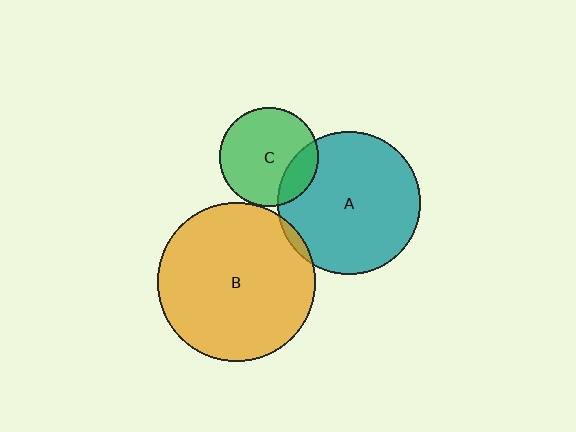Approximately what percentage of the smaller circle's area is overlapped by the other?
Approximately 5%.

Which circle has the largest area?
Circle B (orange).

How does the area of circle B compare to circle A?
Approximately 1.2 times.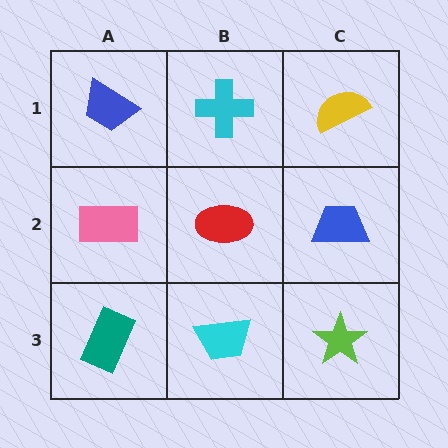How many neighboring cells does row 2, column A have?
3.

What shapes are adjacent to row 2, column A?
A blue trapezoid (row 1, column A), a teal rectangle (row 3, column A), a red ellipse (row 2, column B).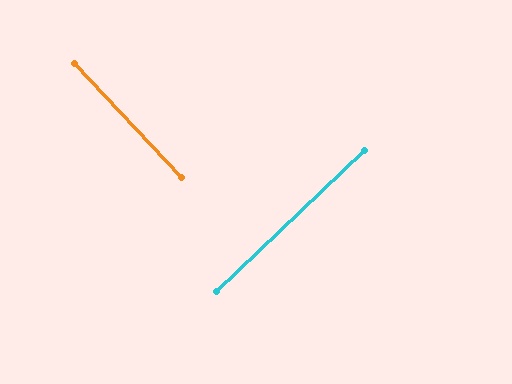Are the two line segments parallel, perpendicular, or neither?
Perpendicular — they meet at approximately 90°.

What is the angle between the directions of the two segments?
Approximately 90 degrees.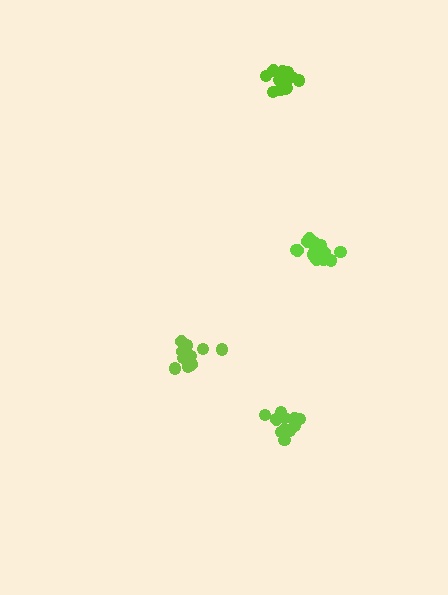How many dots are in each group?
Group 1: 15 dots, Group 2: 12 dots, Group 3: 15 dots, Group 4: 13 dots (55 total).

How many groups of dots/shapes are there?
There are 4 groups.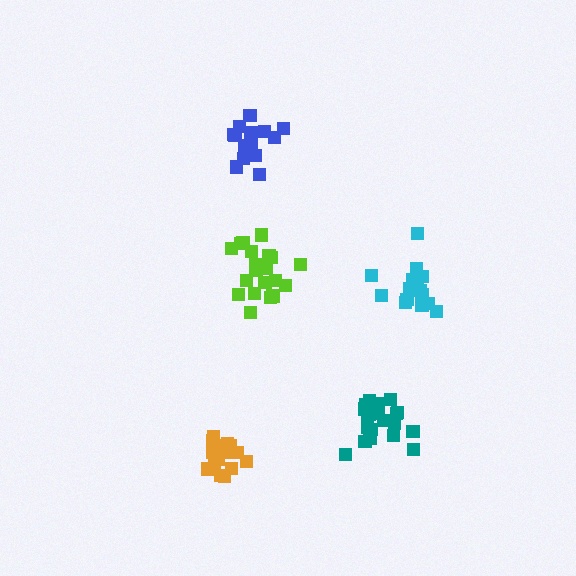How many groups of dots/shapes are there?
There are 5 groups.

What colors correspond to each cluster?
The clusters are colored: lime, orange, teal, cyan, blue.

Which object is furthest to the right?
The cyan cluster is rightmost.